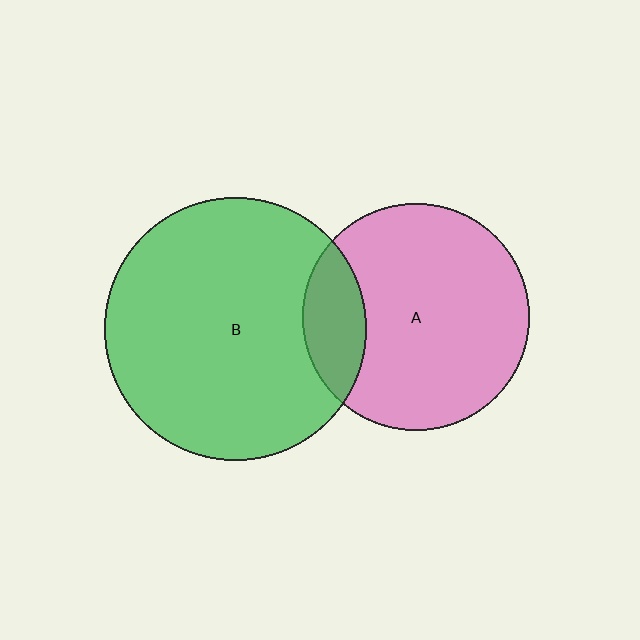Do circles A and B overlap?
Yes.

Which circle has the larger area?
Circle B (green).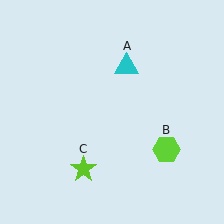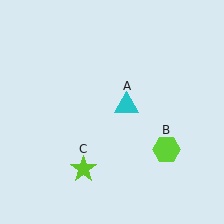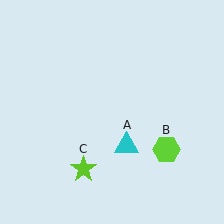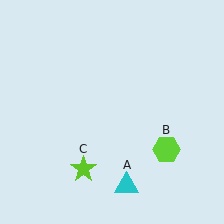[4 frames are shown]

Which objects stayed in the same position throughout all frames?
Lime hexagon (object B) and lime star (object C) remained stationary.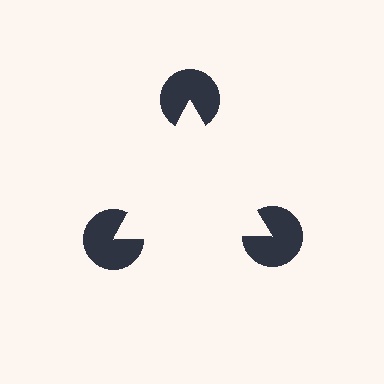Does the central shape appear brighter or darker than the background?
It typically appears slightly brighter than the background, even though no actual brightness change is drawn.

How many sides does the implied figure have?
3 sides.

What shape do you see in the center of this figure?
An illusory triangle — its edges are inferred from the aligned wedge cuts in the pac-man discs, not physically drawn.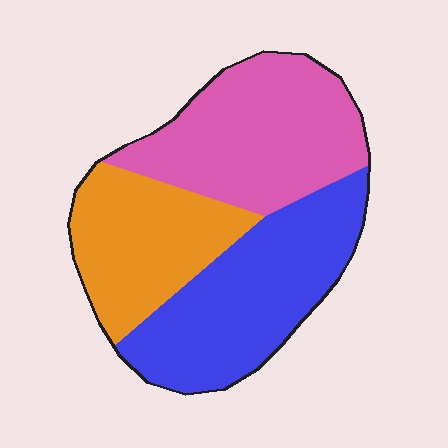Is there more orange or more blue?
Blue.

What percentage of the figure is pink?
Pink covers 36% of the figure.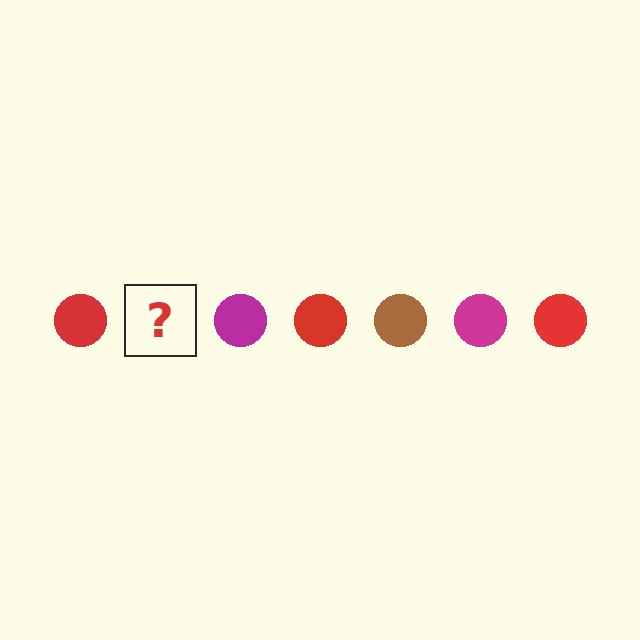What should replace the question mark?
The question mark should be replaced with a brown circle.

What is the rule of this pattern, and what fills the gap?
The rule is that the pattern cycles through red, brown, magenta circles. The gap should be filled with a brown circle.